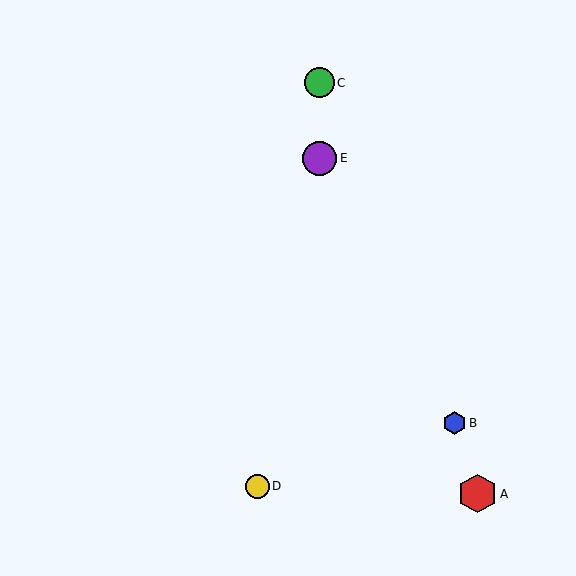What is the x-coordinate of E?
Object E is at x≈319.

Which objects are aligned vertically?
Objects C, E are aligned vertically.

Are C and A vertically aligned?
No, C is at x≈319 and A is at x≈478.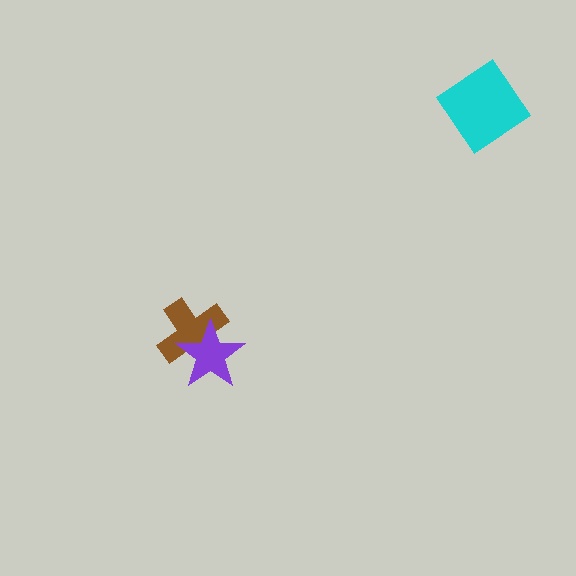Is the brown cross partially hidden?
Yes, it is partially covered by another shape.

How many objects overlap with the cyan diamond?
0 objects overlap with the cyan diamond.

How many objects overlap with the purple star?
1 object overlaps with the purple star.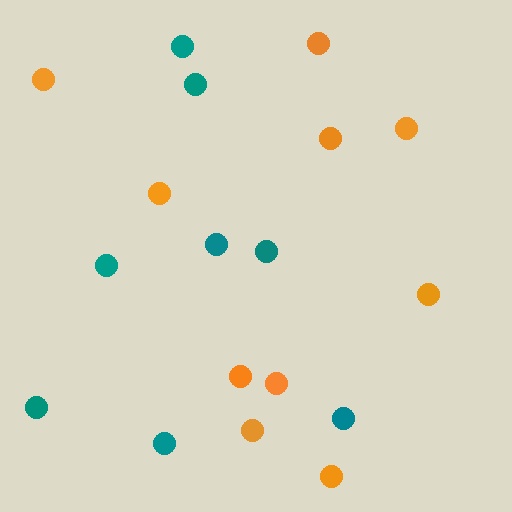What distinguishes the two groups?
There are 2 groups: one group of teal circles (8) and one group of orange circles (10).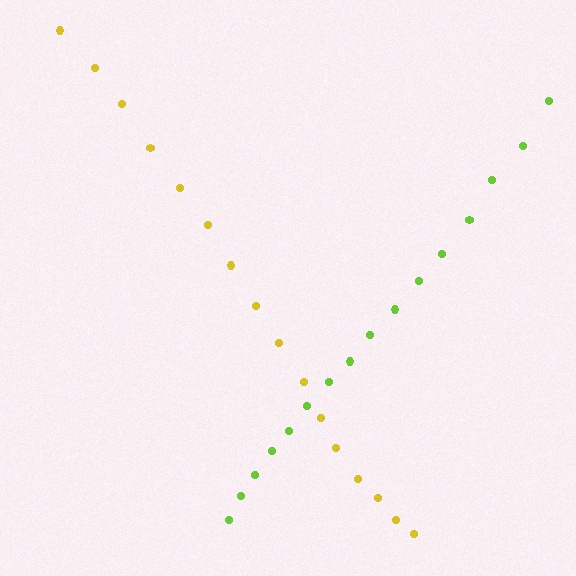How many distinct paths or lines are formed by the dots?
There are 2 distinct paths.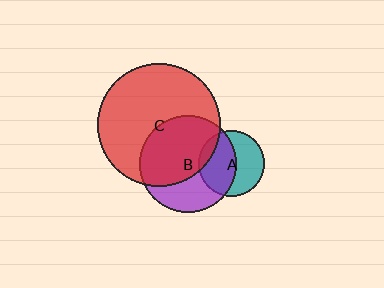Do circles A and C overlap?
Yes.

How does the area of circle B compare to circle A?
Approximately 2.2 times.